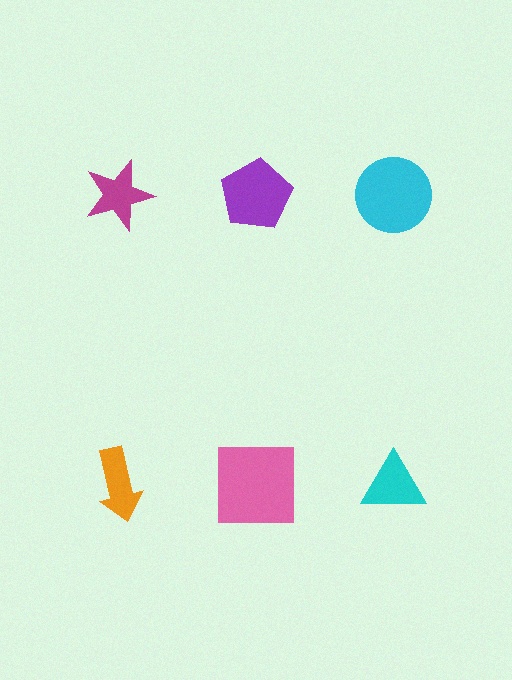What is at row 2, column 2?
A pink square.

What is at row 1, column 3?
A cyan circle.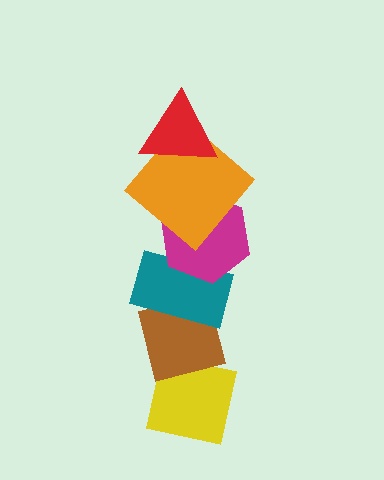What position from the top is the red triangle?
The red triangle is 1st from the top.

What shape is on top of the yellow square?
The brown square is on top of the yellow square.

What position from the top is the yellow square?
The yellow square is 6th from the top.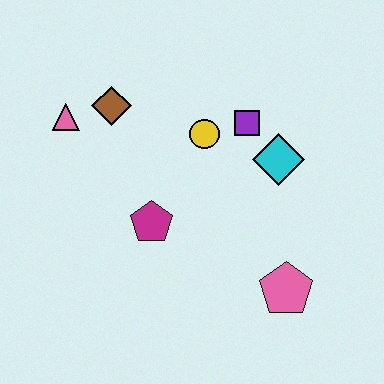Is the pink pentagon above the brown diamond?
No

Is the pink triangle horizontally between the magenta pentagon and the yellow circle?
No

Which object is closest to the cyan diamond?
The purple square is closest to the cyan diamond.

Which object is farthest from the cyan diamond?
The pink triangle is farthest from the cyan diamond.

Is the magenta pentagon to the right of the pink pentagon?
No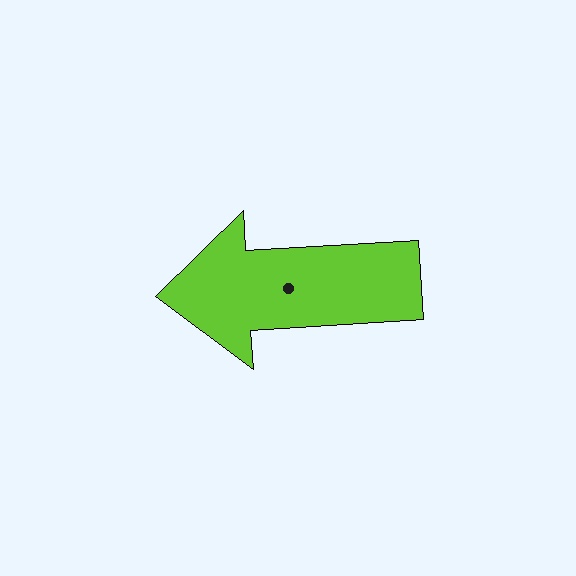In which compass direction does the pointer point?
West.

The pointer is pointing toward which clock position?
Roughly 9 o'clock.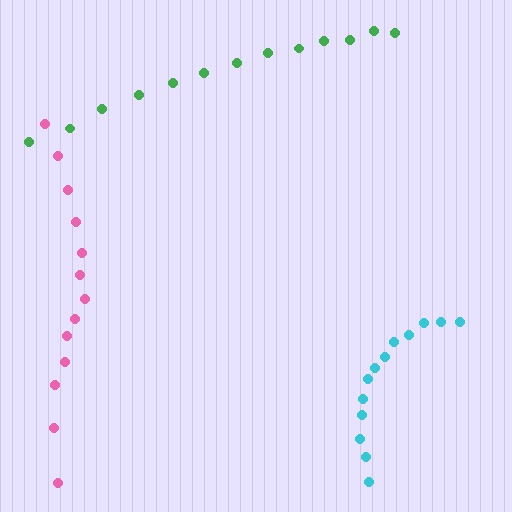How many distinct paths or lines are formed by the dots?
There are 3 distinct paths.